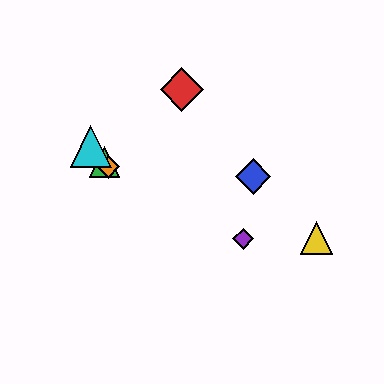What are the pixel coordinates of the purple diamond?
The purple diamond is at (243, 239).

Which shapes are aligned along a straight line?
The green triangle, the orange diamond, the cyan triangle are aligned along a straight line.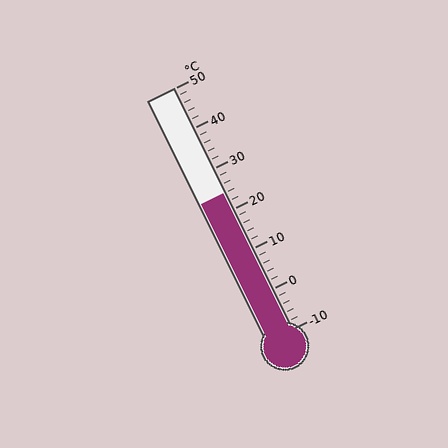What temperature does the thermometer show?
The thermometer shows approximately 24°C.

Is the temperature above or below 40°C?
The temperature is below 40°C.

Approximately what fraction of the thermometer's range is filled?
The thermometer is filled to approximately 55% of its range.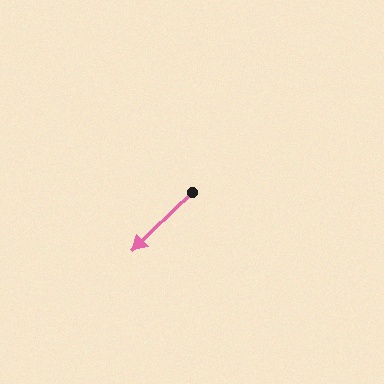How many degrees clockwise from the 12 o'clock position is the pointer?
Approximately 226 degrees.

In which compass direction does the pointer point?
Southwest.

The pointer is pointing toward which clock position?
Roughly 8 o'clock.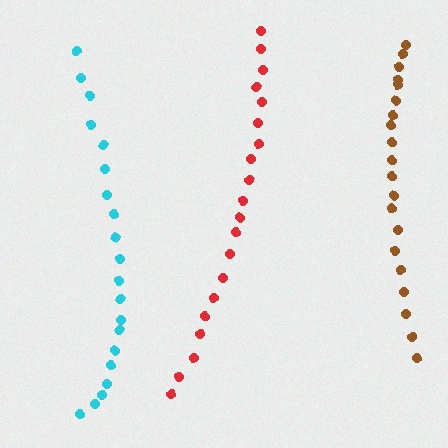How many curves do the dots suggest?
There are 3 distinct paths.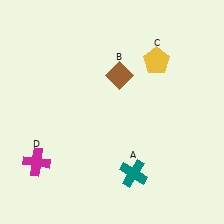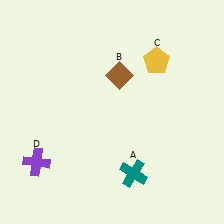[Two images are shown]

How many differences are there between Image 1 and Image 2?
There is 1 difference between the two images.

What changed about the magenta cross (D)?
In Image 1, D is magenta. In Image 2, it changed to purple.